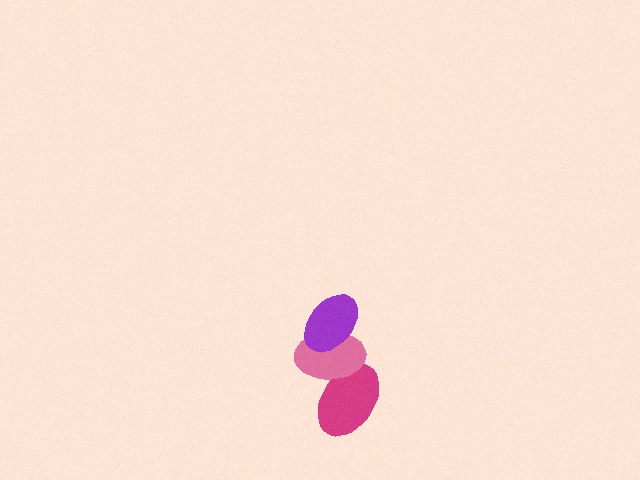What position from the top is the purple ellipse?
The purple ellipse is 1st from the top.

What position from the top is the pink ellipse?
The pink ellipse is 2nd from the top.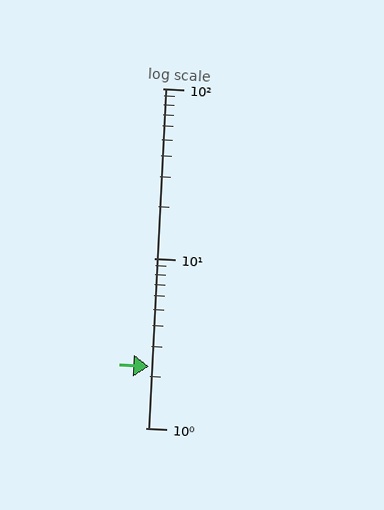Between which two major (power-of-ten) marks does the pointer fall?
The pointer is between 1 and 10.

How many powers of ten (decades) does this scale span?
The scale spans 2 decades, from 1 to 100.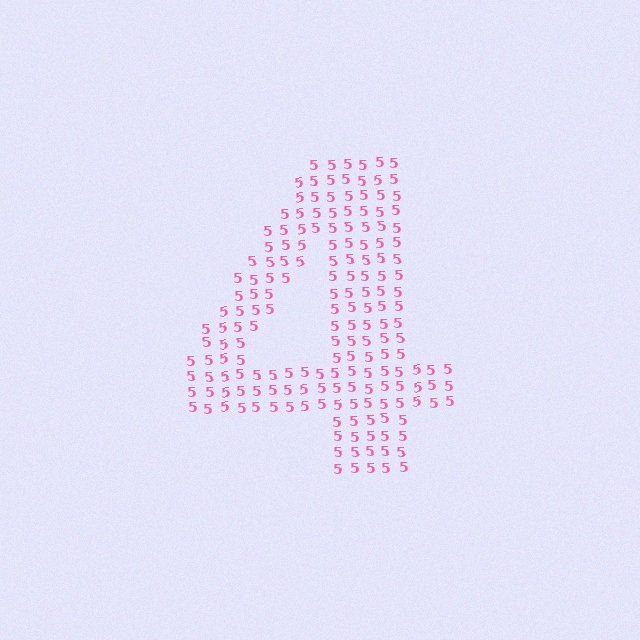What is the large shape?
The large shape is the digit 4.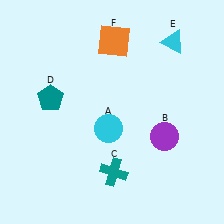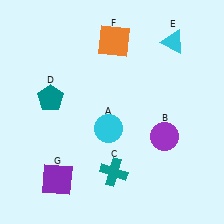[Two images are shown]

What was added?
A purple square (G) was added in Image 2.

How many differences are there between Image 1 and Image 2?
There is 1 difference between the two images.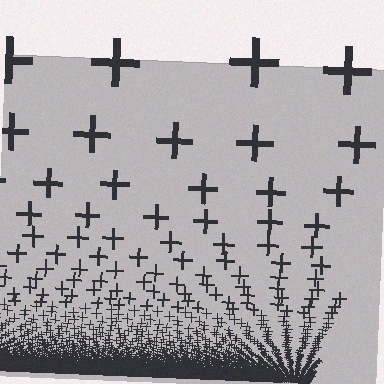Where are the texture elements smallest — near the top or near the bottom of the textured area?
Near the bottom.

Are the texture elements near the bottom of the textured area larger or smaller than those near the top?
Smaller. The gradient is inverted — elements near the bottom are smaller and denser.